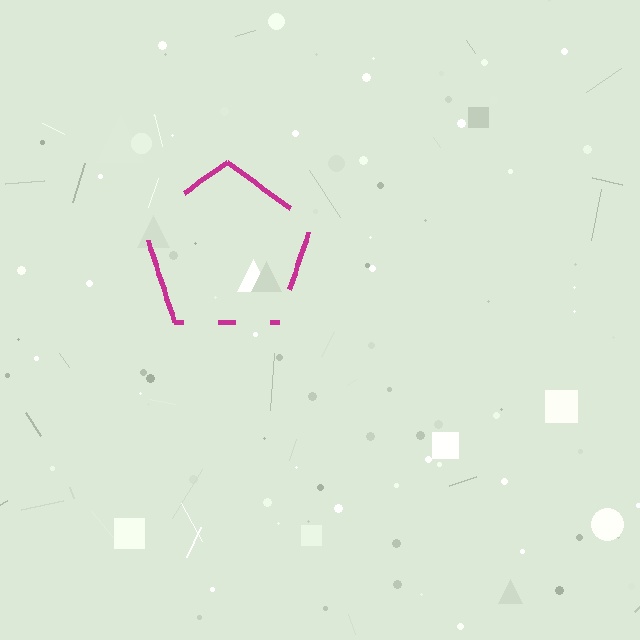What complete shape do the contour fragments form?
The contour fragments form a pentagon.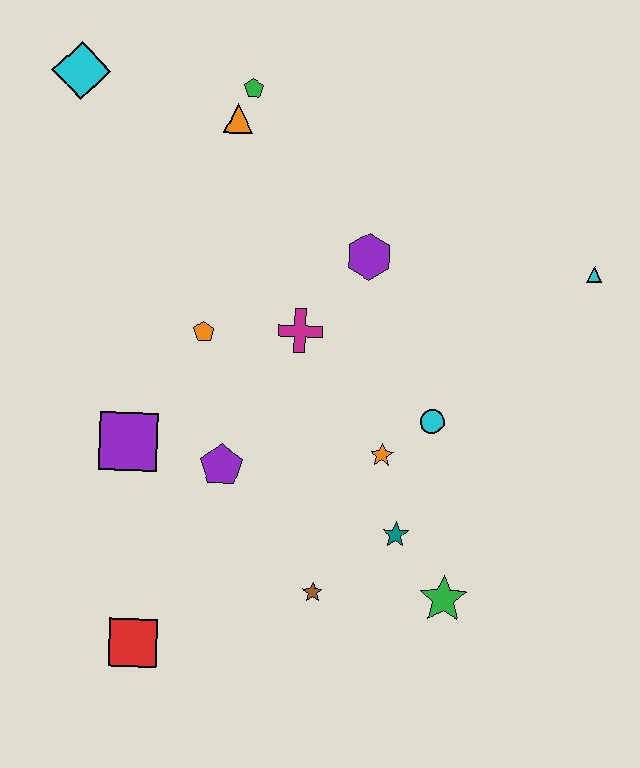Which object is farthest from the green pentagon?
The red square is farthest from the green pentagon.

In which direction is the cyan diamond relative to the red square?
The cyan diamond is above the red square.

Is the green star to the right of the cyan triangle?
No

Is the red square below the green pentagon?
Yes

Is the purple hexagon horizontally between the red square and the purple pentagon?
No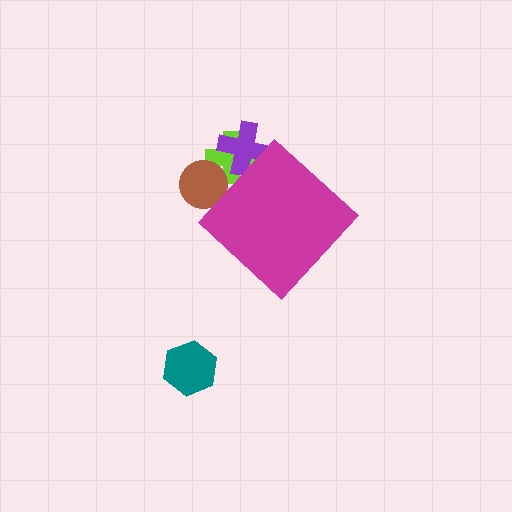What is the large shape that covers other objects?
A magenta diamond.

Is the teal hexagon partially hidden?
No, the teal hexagon is fully visible.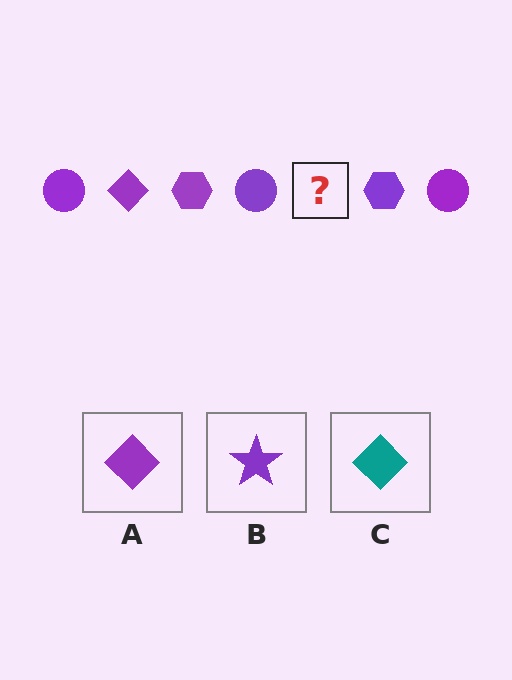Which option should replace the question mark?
Option A.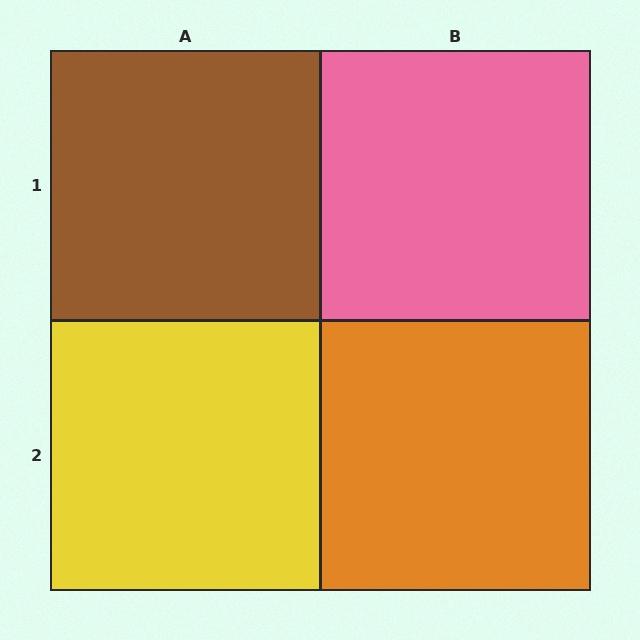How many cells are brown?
1 cell is brown.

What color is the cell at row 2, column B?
Orange.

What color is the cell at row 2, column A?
Yellow.